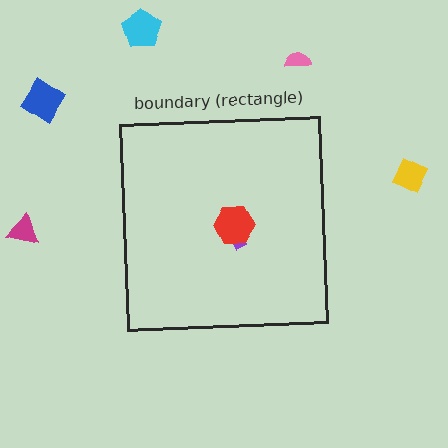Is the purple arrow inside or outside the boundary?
Inside.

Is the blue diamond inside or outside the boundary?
Outside.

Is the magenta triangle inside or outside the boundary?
Outside.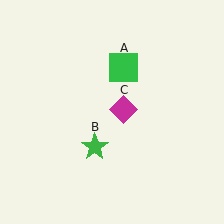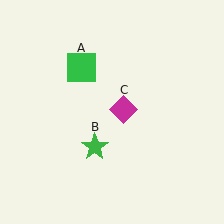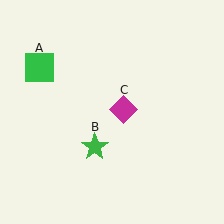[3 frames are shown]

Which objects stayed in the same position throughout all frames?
Green star (object B) and magenta diamond (object C) remained stationary.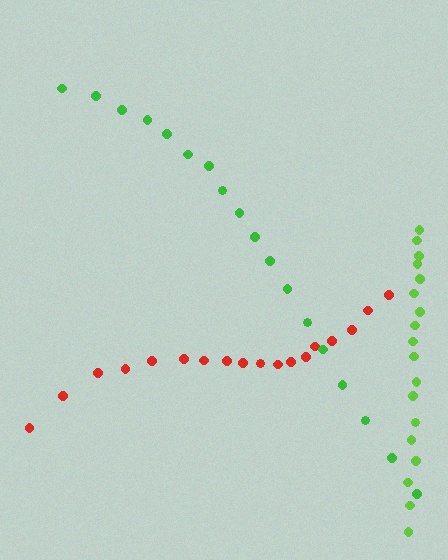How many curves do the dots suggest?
There are 3 distinct paths.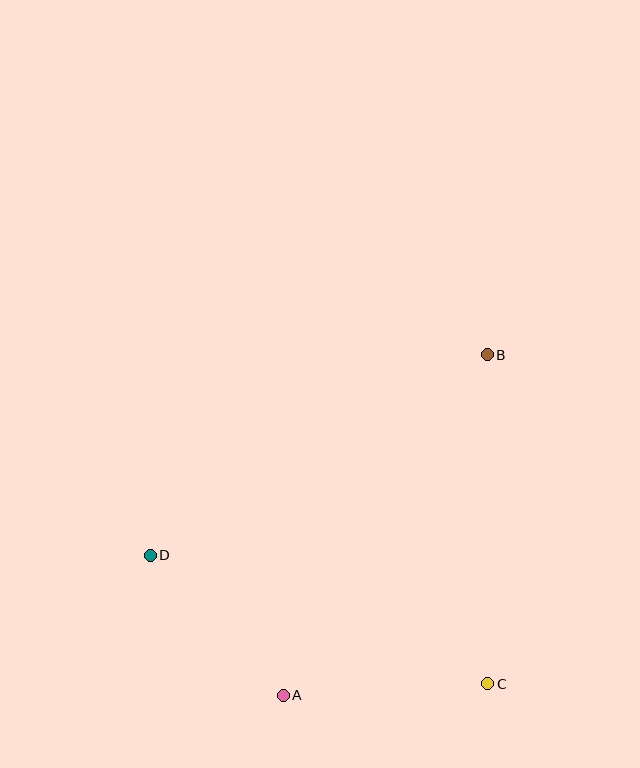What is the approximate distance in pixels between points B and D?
The distance between B and D is approximately 392 pixels.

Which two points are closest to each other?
Points A and D are closest to each other.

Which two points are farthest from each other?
Points A and B are farthest from each other.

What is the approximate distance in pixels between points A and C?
The distance between A and C is approximately 205 pixels.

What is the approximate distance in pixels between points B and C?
The distance between B and C is approximately 329 pixels.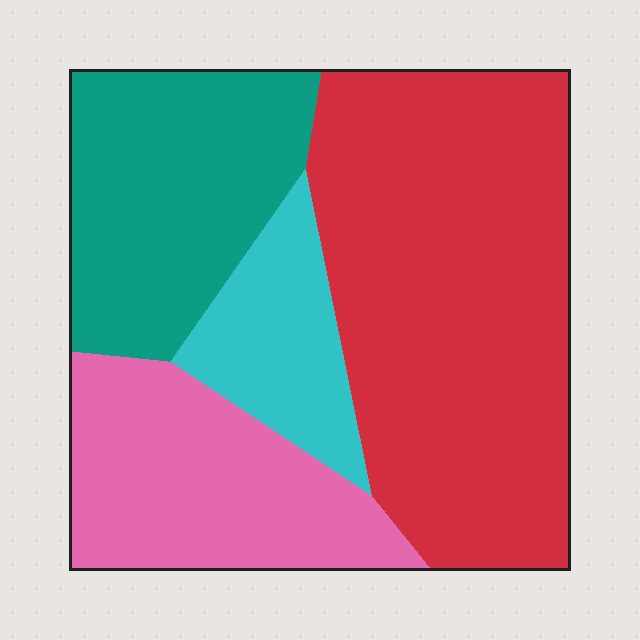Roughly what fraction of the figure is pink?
Pink covers around 20% of the figure.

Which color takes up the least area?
Cyan, at roughly 10%.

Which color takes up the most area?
Red, at roughly 45%.